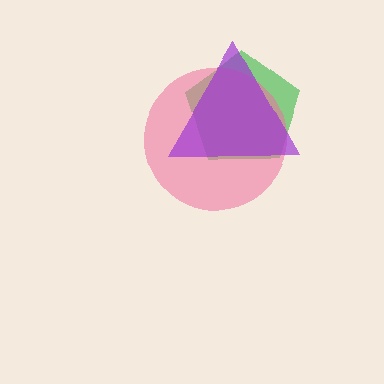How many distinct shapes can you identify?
There are 3 distinct shapes: a green pentagon, a pink circle, a purple triangle.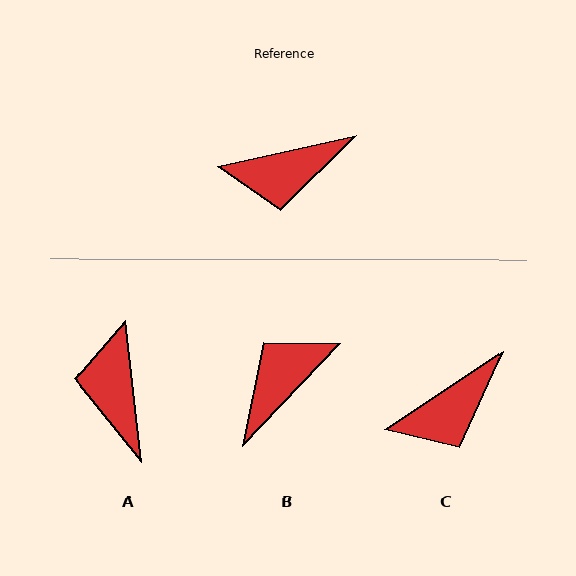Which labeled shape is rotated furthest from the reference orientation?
B, about 146 degrees away.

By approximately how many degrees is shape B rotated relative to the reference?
Approximately 146 degrees clockwise.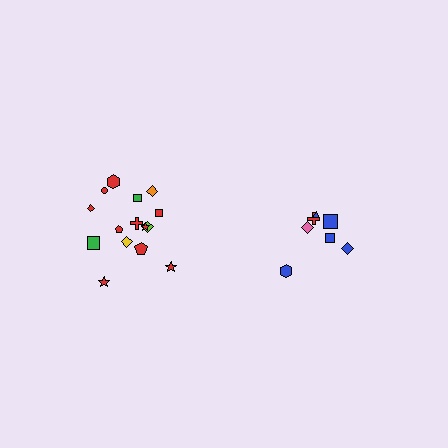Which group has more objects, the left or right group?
The left group.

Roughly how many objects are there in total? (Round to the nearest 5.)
Roughly 20 objects in total.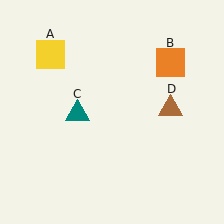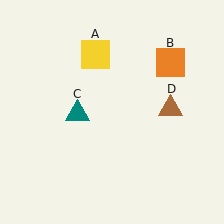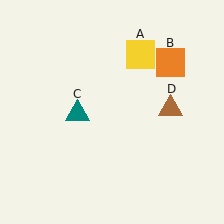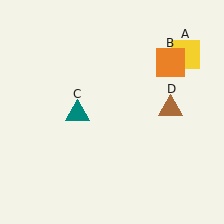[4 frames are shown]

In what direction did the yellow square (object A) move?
The yellow square (object A) moved right.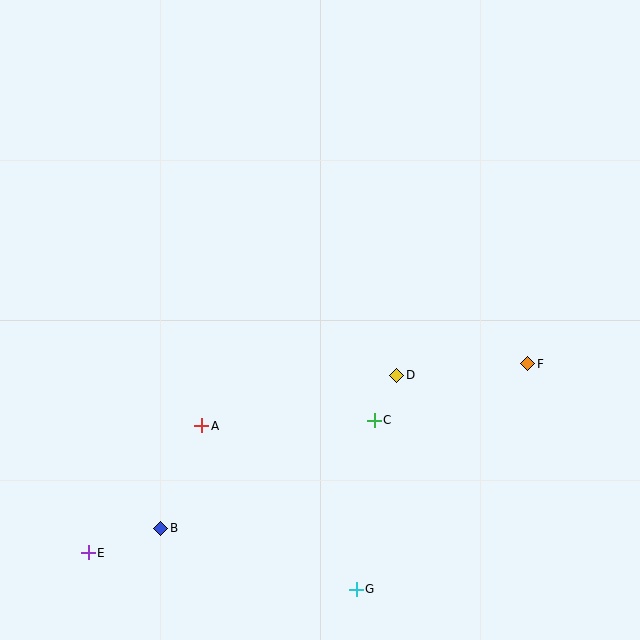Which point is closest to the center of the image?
Point D at (397, 375) is closest to the center.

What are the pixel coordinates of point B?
Point B is at (161, 528).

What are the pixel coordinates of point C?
Point C is at (374, 420).